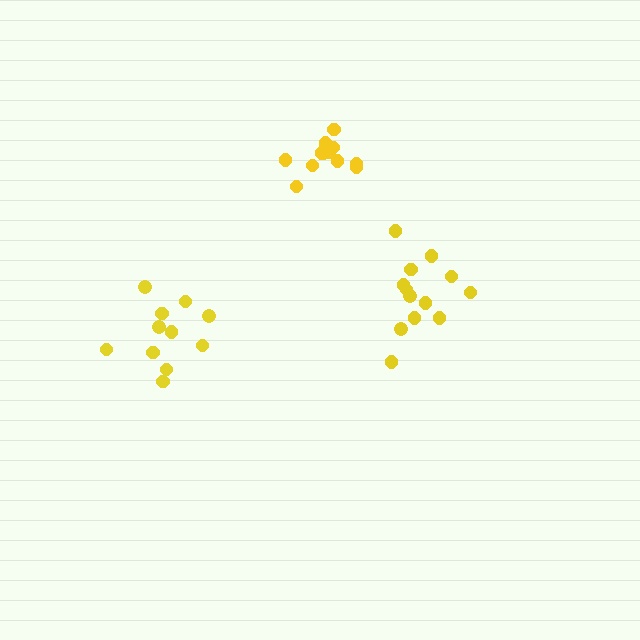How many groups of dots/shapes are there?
There are 3 groups.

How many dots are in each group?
Group 1: 12 dots, Group 2: 11 dots, Group 3: 13 dots (36 total).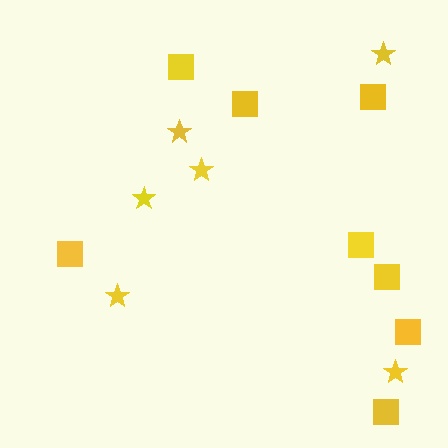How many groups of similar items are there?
There are 2 groups: one group of stars (6) and one group of squares (8).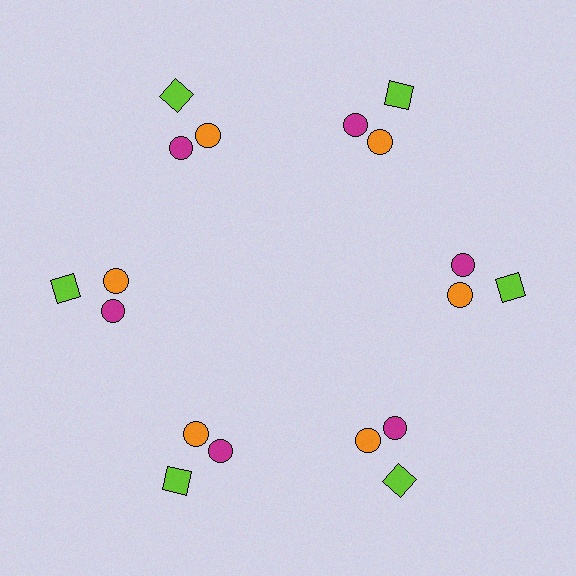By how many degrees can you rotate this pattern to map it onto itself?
The pattern maps onto itself every 60 degrees of rotation.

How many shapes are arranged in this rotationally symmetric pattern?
There are 18 shapes, arranged in 6 groups of 3.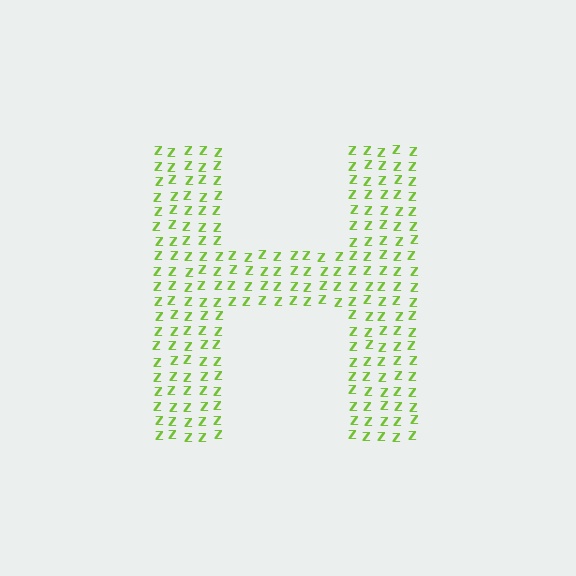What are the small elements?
The small elements are letter Z's.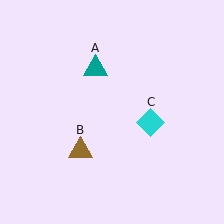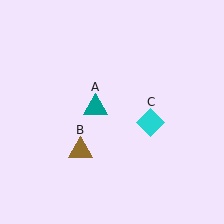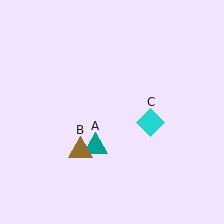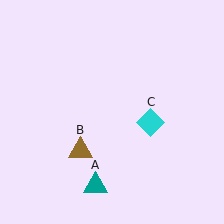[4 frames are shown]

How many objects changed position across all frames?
1 object changed position: teal triangle (object A).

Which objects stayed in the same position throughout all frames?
Brown triangle (object B) and cyan diamond (object C) remained stationary.